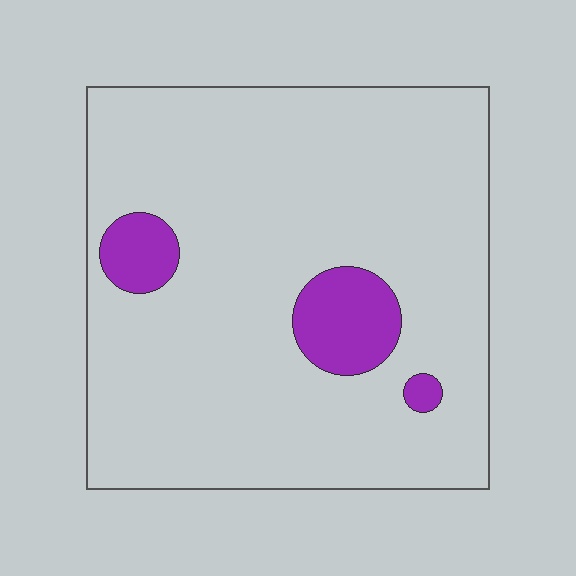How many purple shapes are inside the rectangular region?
3.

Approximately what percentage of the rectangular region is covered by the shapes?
Approximately 10%.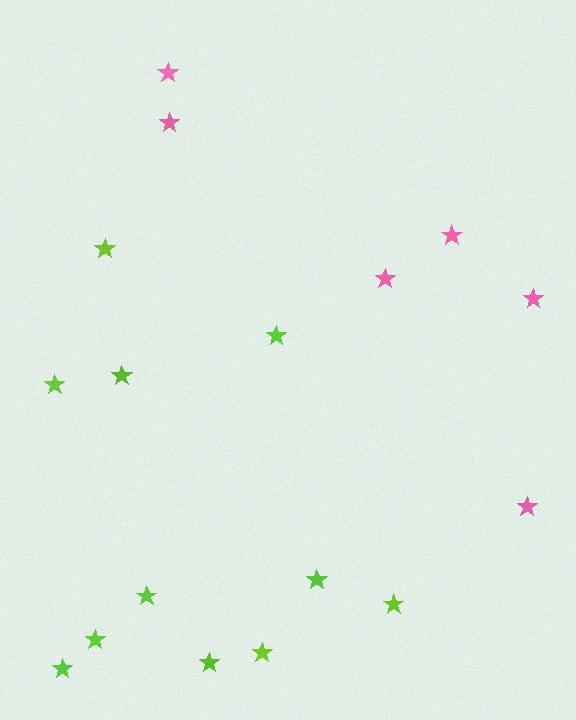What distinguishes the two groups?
There are 2 groups: one group of lime stars (11) and one group of pink stars (6).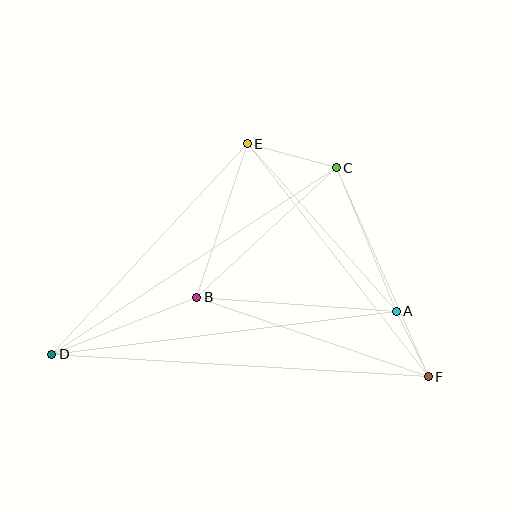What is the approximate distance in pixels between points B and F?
The distance between B and F is approximately 245 pixels.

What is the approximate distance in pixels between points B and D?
The distance between B and D is approximately 156 pixels.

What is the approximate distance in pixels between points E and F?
The distance between E and F is approximately 295 pixels.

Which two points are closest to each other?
Points A and F are closest to each other.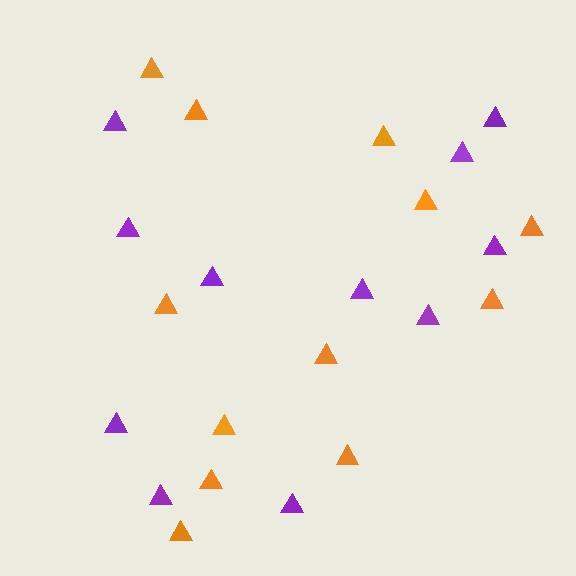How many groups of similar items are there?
There are 2 groups: one group of orange triangles (12) and one group of purple triangles (11).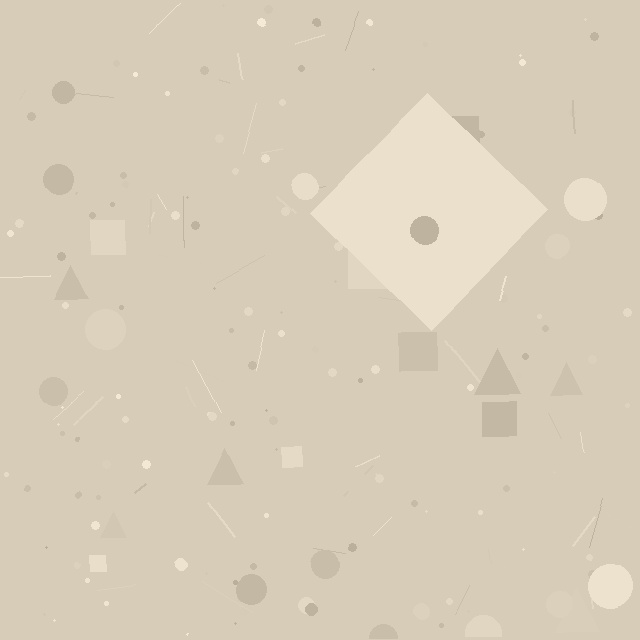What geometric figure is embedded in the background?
A diamond is embedded in the background.